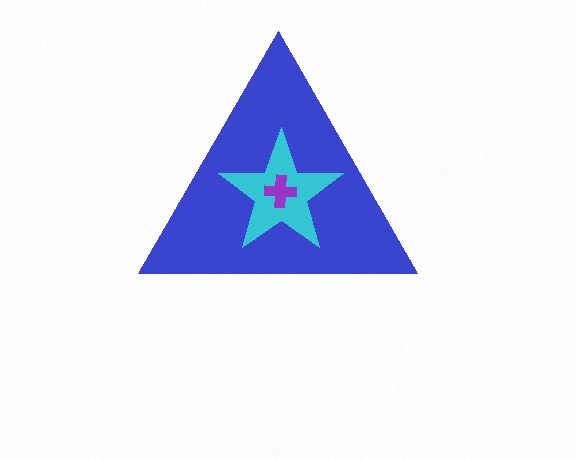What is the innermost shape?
The purple cross.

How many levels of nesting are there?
3.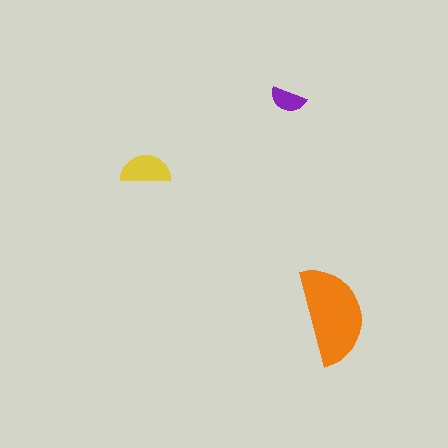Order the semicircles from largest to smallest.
the orange one, the yellow one, the purple one.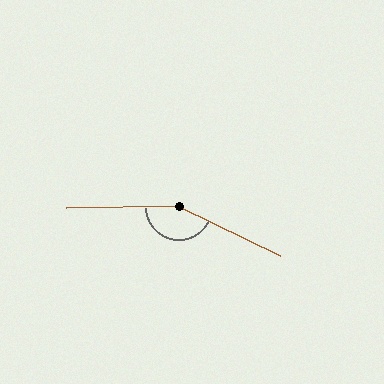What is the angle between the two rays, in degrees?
Approximately 153 degrees.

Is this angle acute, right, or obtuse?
It is obtuse.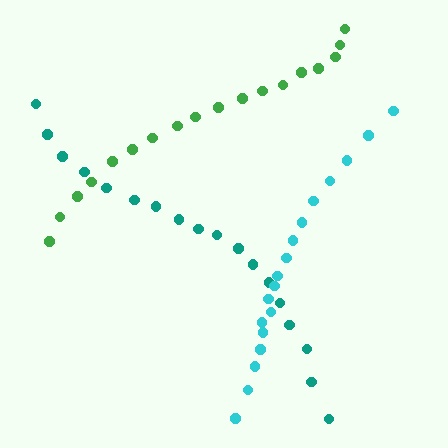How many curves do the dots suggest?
There are 3 distinct paths.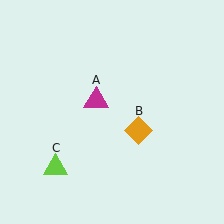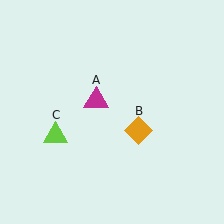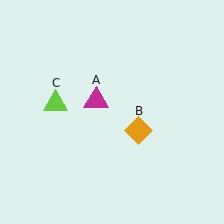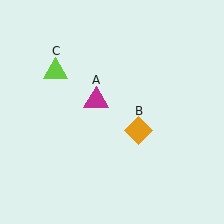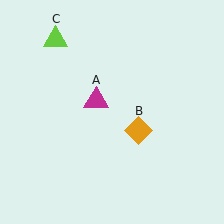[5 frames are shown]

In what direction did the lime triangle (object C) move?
The lime triangle (object C) moved up.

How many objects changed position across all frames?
1 object changed position: lime triangle (object C).